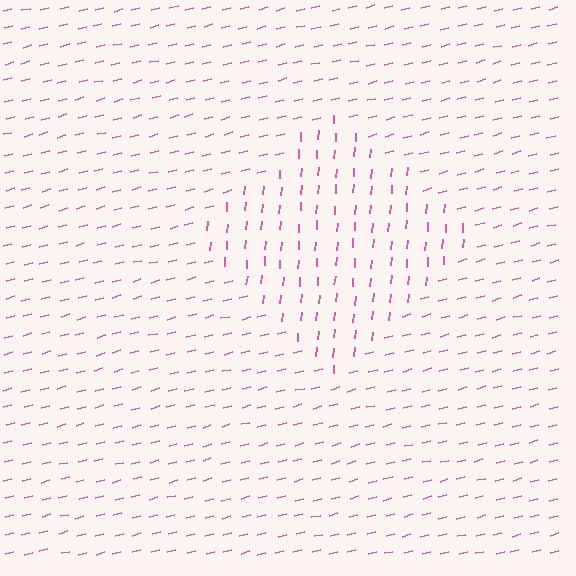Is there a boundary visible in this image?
Yes, there is a texture boundary formed by a change in line orientation.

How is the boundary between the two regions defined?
The boundary is defined purely by a change in line orientation (approximately 70 degrees difference). All lines are the same color and thickness.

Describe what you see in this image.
The image is filled with small pink line segments. A diamond region in the image has lines oriented differently from the surrounding lines, creating a visible texture boundary.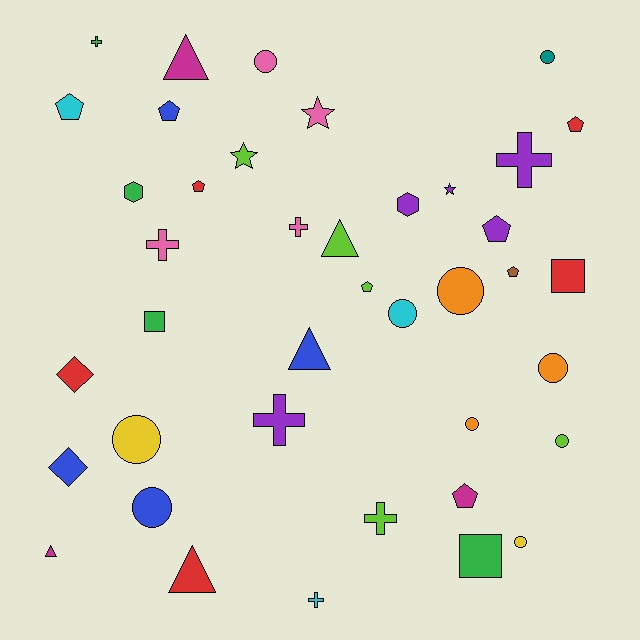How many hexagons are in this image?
There are 2 hexagons.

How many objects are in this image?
There are 40 objects.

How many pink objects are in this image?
There are 4 pink objects.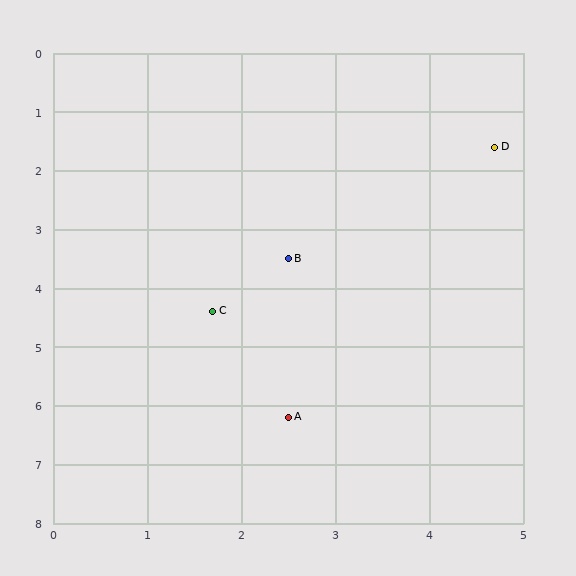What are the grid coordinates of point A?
Point A is at approximately (2.5, 6.2).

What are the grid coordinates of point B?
Point B is at approximately (2.5, 3.5).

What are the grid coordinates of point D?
Point D is at approximately (4.7, 1.6).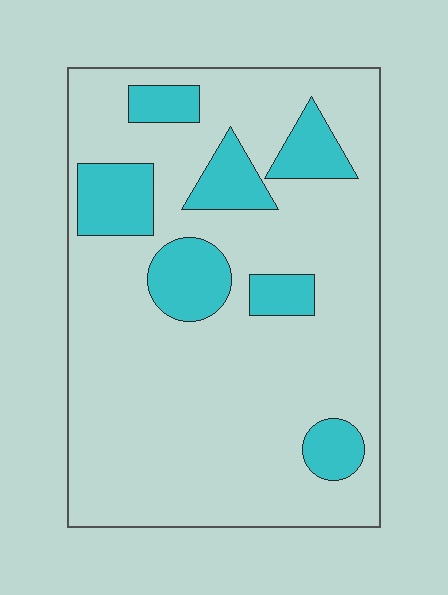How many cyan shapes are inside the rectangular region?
7.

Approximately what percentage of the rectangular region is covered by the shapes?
Approximately 20%.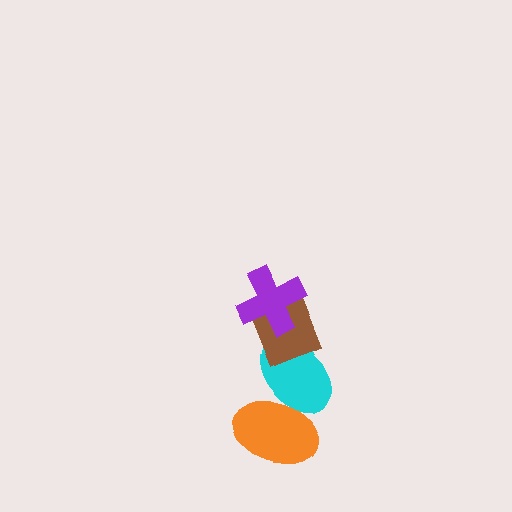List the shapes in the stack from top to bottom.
From top to bottom: the purple cross, the brown diamond, the cyan ellipse, the orange ellipse.